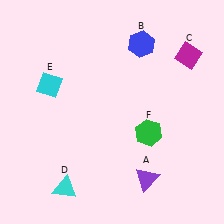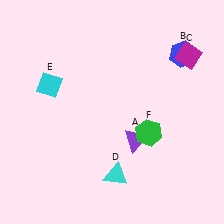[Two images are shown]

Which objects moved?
The objects that moved are: the purple triangle (A), the blue hexagon (B), the cyan triangle (D).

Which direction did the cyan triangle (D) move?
The cyan triangle (D) moved right.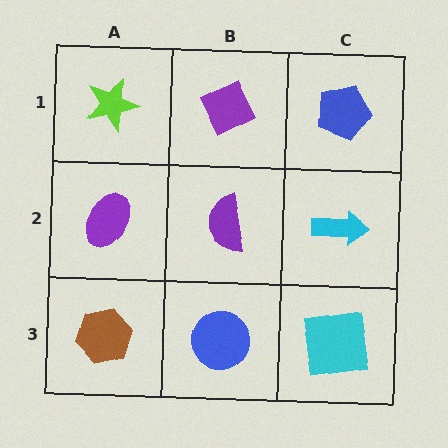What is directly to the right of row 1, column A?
A purple diamond.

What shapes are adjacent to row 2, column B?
A purple diamond (row 1, column B), a blue circle (row 3, column B), a purple ellipse (row 2, column A), a cyan arrow (row 2, column C).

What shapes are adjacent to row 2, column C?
A blue pentagon (row 1, column C), a cyan square (row 3, column C), a purple semicircle (row 2, column B).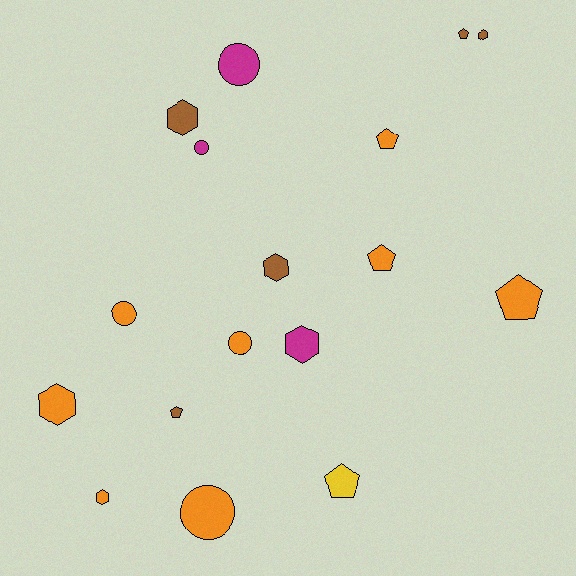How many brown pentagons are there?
There are 2 brown pentagons.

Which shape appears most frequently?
Hexagon, with 6 objects.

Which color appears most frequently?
Orange, with 8 objects.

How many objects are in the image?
There are 17 objects.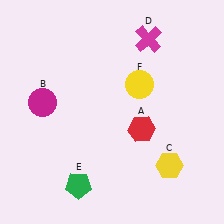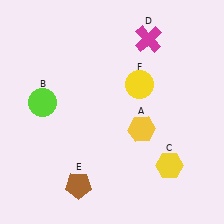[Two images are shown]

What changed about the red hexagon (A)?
In Image 1, A is red. In Image 2, it changed to yellow.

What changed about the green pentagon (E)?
In Image 1, E is green. In Image 2, it changed to brown.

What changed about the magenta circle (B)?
In Image 1, B is magenta. In Image 2, it changed to lime.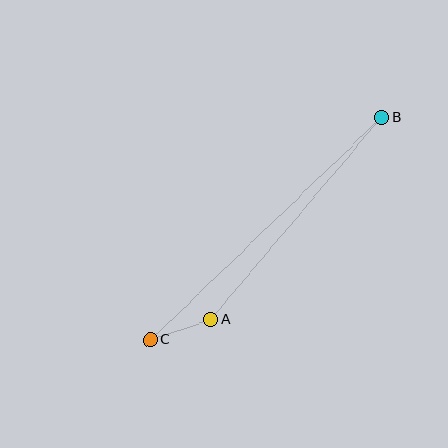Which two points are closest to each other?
Points A and C are closest to each other.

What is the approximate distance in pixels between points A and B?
The distance between A and B is approximately 265 pixels.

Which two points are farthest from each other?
Points B and C are farthest from each other.